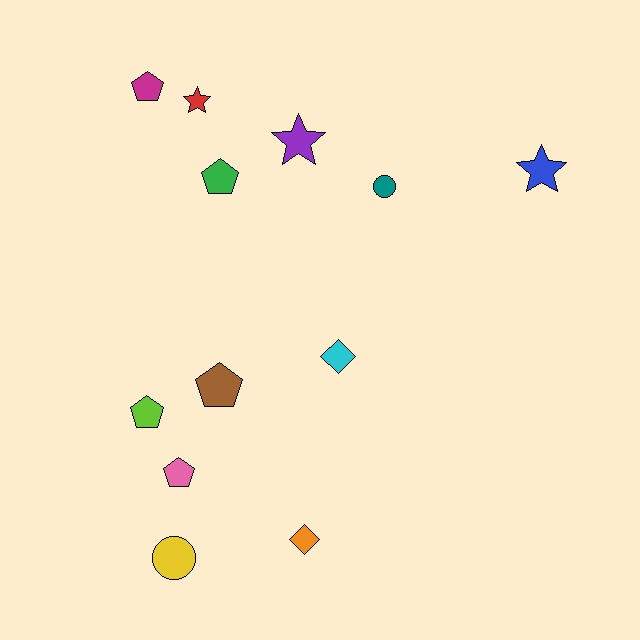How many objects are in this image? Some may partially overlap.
There are 12 objects.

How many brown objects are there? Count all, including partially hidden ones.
There is 1 brown object.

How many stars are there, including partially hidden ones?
There are 3 stars.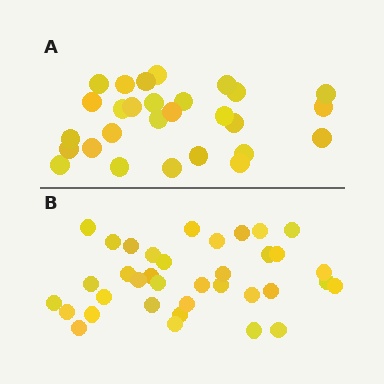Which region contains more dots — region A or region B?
Region B (the bottom region) has more dots.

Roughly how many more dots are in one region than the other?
Region B has roughly 8 or so more dots than region A.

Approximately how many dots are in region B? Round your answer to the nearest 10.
About 40 dots. (The exact count is 36, which rounds to 40.)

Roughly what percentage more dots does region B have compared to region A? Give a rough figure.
About 30% more.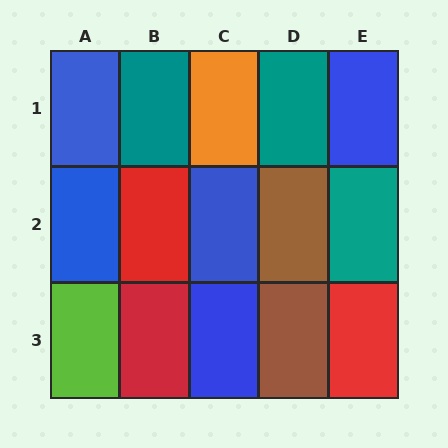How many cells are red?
3 cells are red.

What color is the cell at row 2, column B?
Red.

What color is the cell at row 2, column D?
Brown.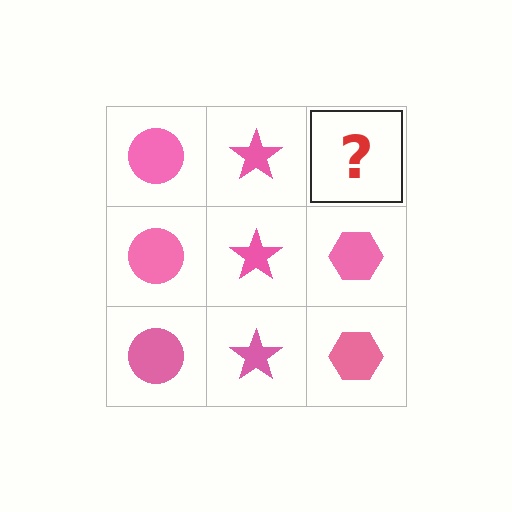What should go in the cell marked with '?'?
The missing cell should contain a pink hexagon.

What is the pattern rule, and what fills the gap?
The rule is that each column has a consistent shape. The gap should be filled with a pink hexagon.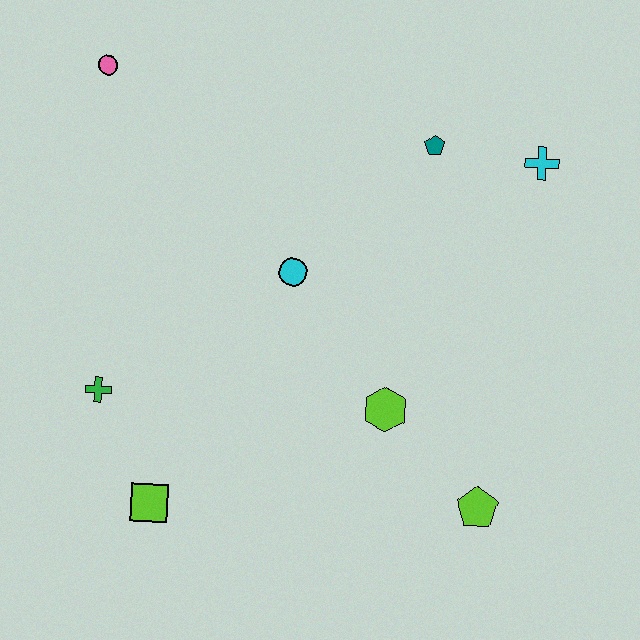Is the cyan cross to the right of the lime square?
Yes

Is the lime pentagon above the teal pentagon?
No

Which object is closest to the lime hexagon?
The lime pentagon is closest to the lime hexagon.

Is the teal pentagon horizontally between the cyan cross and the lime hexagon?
Yes